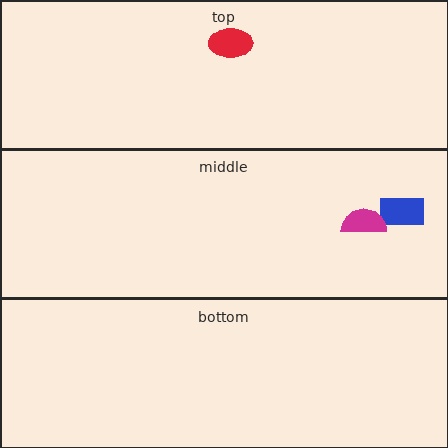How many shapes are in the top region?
1.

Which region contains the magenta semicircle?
The middle region.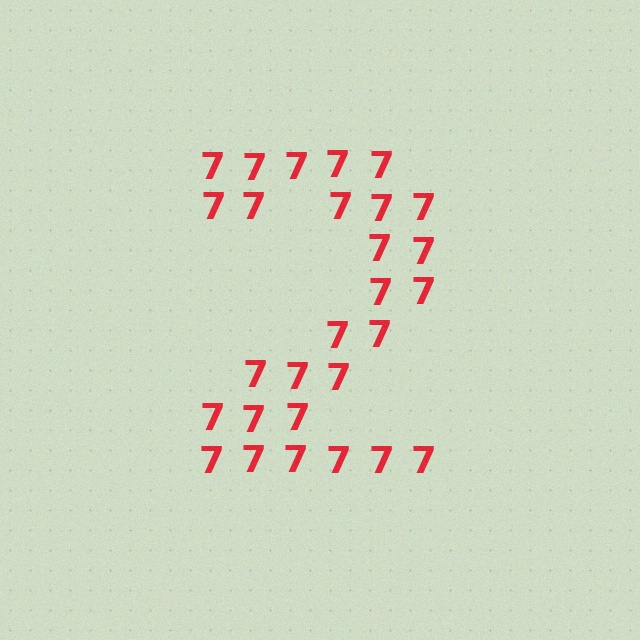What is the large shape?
The large shape is the digit 2.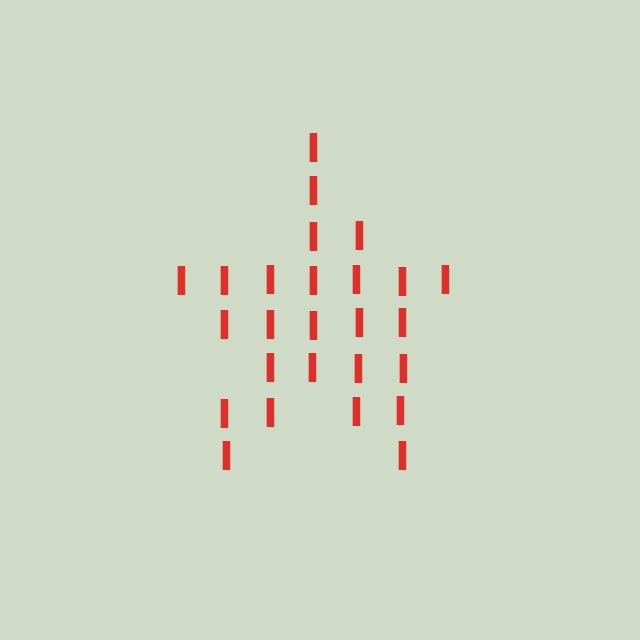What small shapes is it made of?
It is made of small letter I's.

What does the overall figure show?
The overall figure shows a star.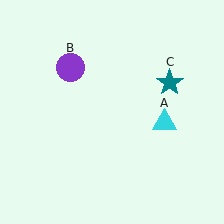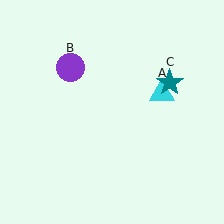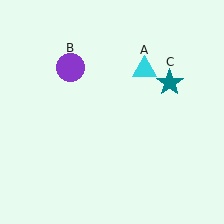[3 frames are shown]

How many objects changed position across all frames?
1 object changed position: cyan triangle (object A).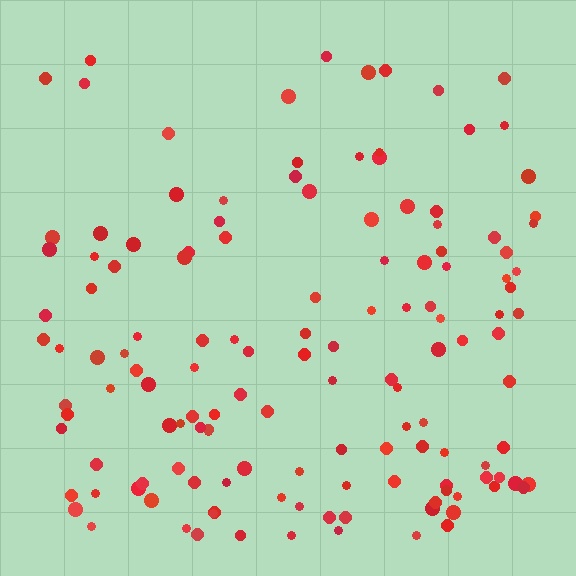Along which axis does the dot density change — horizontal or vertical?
Vertical.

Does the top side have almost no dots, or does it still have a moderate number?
Still a moderate number, just noticeably fewer than the bottom.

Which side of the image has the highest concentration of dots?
The bottom.